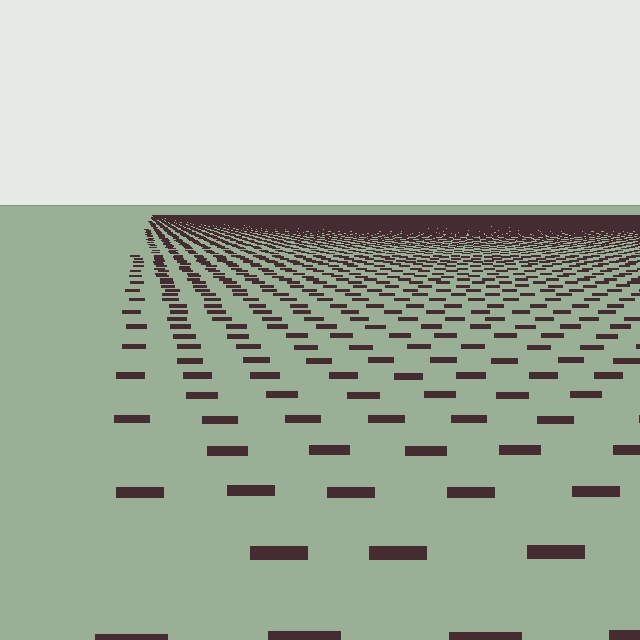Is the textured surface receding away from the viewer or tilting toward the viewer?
The surface is receding away from the viewer. Texture elements get smaller and denser toward the top.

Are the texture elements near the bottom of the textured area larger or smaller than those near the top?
Larger. Near the bottom, elements are closer to the viewer and appear at a bigger on-screen size.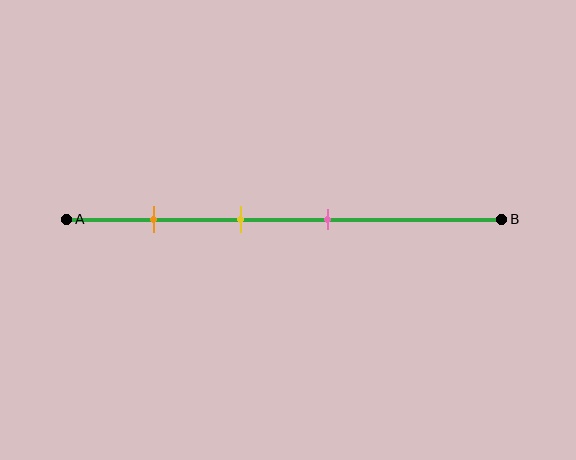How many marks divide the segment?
There are 3 marks dividing the segment.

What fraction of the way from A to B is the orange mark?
The orange mark is approximately 20% (0.2) of the way from A to B.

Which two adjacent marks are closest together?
The yellow and pink marks are the closest adjacent pair.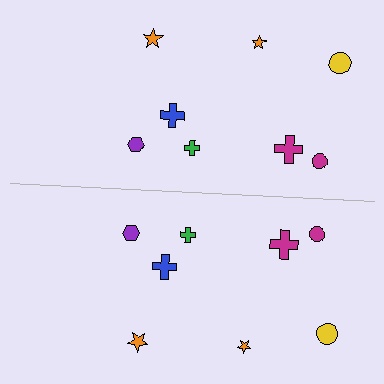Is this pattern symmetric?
Yes, this pattern has bilateral (reflection) symmetry.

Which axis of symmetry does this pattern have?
The pattern has a horizontal axis of symmetry running through the center of the image.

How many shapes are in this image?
There are 16 shapes in this image.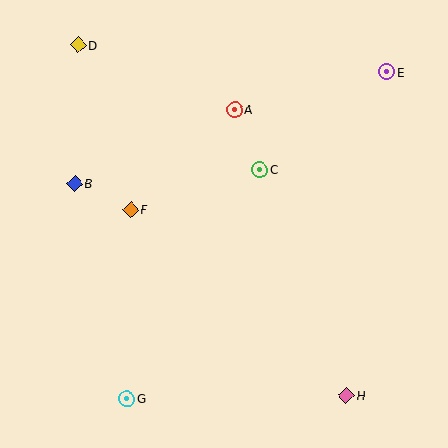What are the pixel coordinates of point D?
Point D is at (78, 45).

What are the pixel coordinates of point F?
Point F is at (131, 210).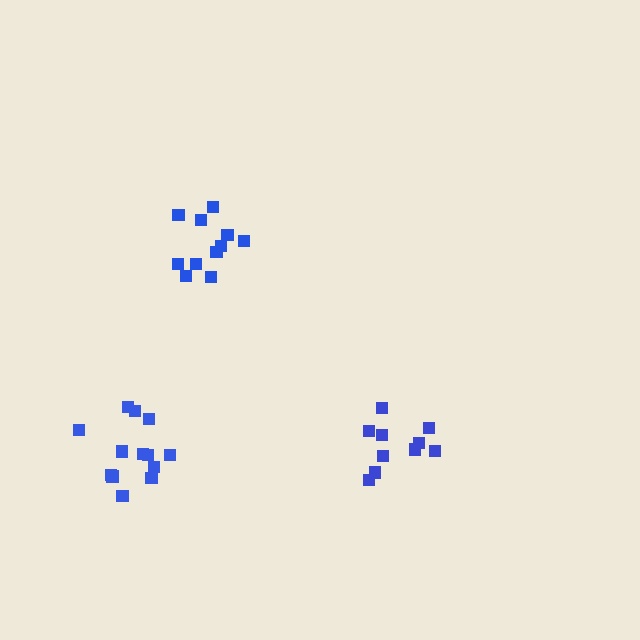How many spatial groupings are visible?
There are 3 spatial groupings.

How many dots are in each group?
Group 1: 10 dots, Group 2: 12 dots, Group 3: 13 dots (35 total).